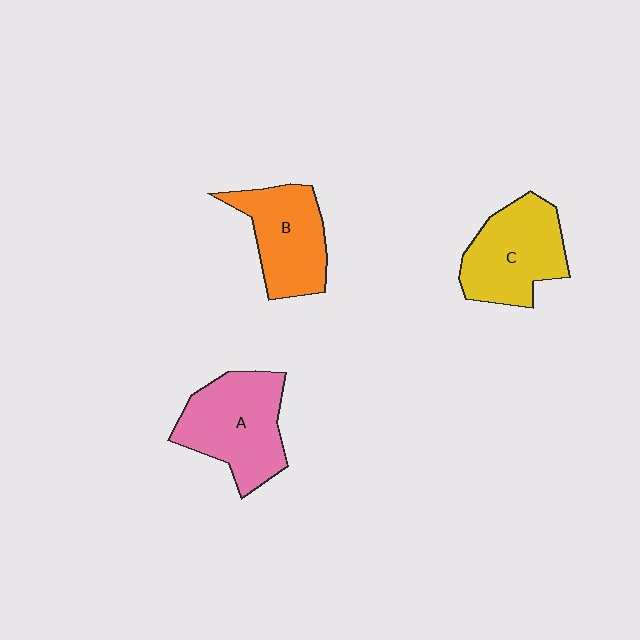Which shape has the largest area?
Shape A (pink).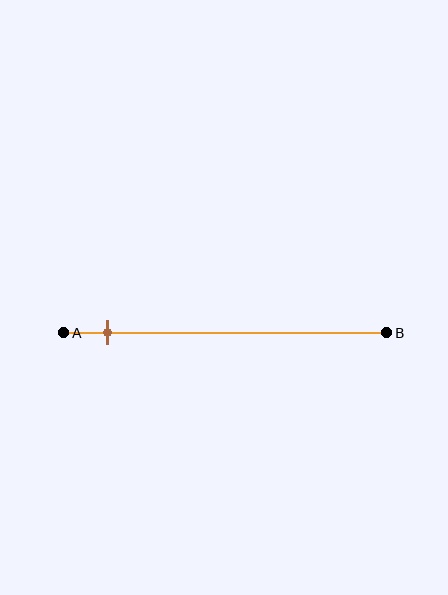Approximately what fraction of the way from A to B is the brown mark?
The brown mark is approximately 15% of the way from A to B.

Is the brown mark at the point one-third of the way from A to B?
No, the mark is at about 15% from A, not at the 33% one-third point.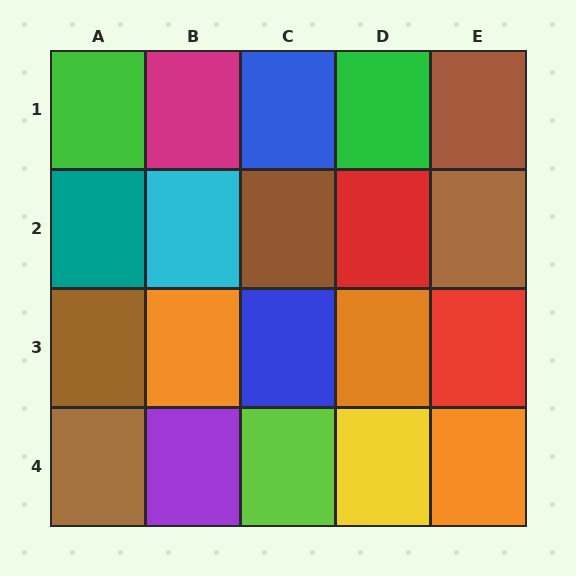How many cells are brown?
5 cells are brown.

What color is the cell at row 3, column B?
Orange.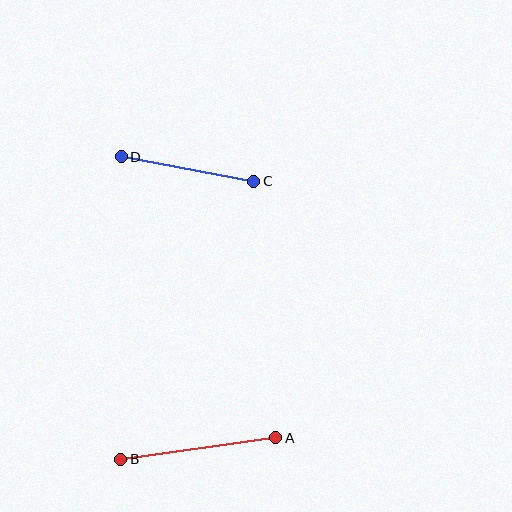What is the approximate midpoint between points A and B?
The midpoint is at approximately (198, 448) pixels.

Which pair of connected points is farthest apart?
Points A and B are farthest apart.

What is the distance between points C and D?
The distance is approximately 135 pixels.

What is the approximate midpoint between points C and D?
The midpoint is at approximately (188, 169) pixels.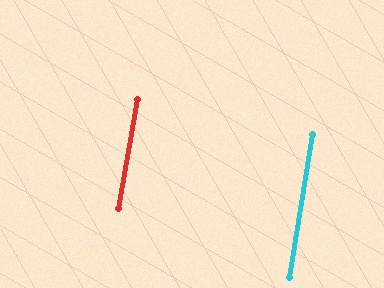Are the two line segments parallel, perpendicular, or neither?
Parallel — their directions differ by only 0.6°.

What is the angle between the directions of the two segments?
Approximately 1 degree.